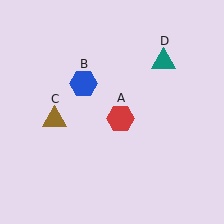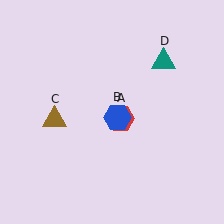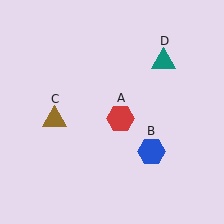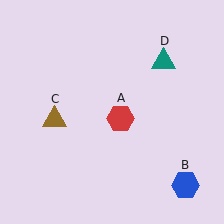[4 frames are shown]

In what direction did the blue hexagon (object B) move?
The blue hexagon (object B) moved down and to the right.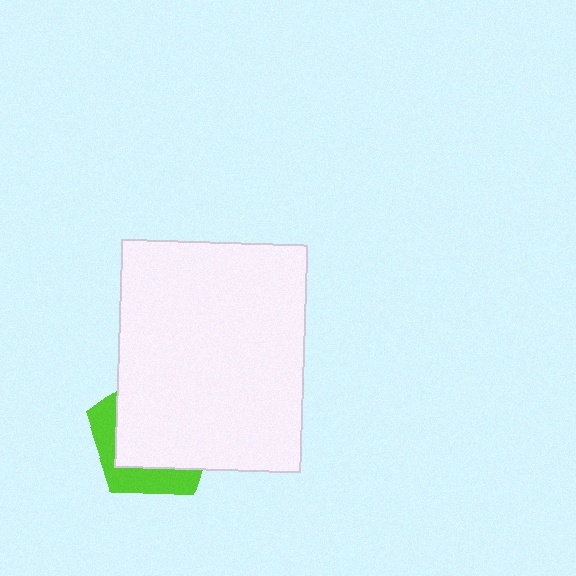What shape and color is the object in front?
The object in front is a white rectangle.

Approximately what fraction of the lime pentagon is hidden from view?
Roughly 70% of the lime pentagon is hidden behind the white rectangle.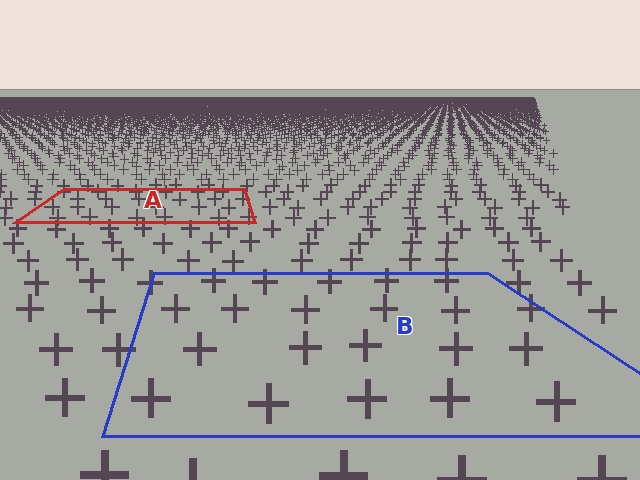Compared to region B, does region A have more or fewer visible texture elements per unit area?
Region A has more texture elements per unit area — they are packed more densely because it is farther away.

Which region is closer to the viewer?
Region B is closer. The texture elements there are larger and more spread out.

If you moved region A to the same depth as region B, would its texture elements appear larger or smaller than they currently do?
They would appear larger. At a closer depth, the same texture elements are projected at a bigger on-screen size.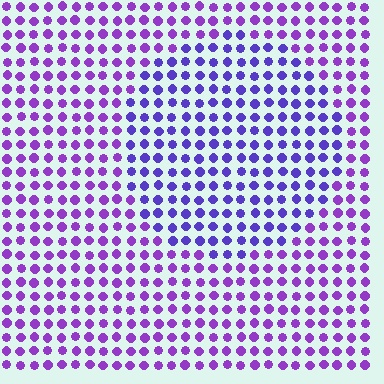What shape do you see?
I see a circle.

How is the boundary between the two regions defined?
The boundary is defined purely by a slight shift in hue (about 26 degrees). Spacing, size, and orientation are identical on both sides.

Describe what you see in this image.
The image is filled with small purple elements in a uniform arrangement. A circle-shaped region is visible where the elements are tinted to a slightly different hue, forming a subtle color boundary.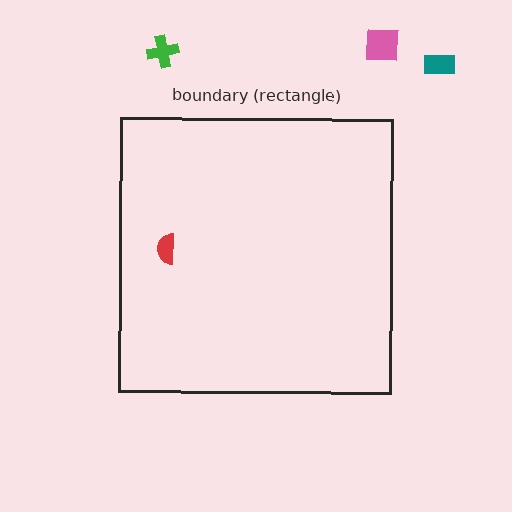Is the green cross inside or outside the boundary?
Outside.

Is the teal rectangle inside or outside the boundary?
Outside.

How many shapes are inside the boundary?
1 inside, 3 outside.